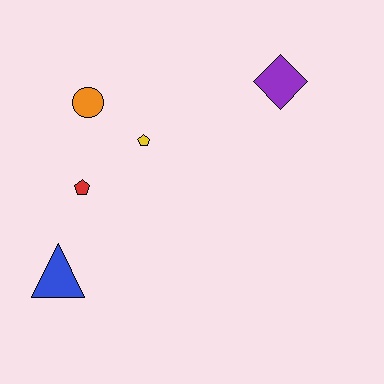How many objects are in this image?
There are 5 objects.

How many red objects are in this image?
There is 1 red object.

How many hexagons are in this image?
There are no hexagons.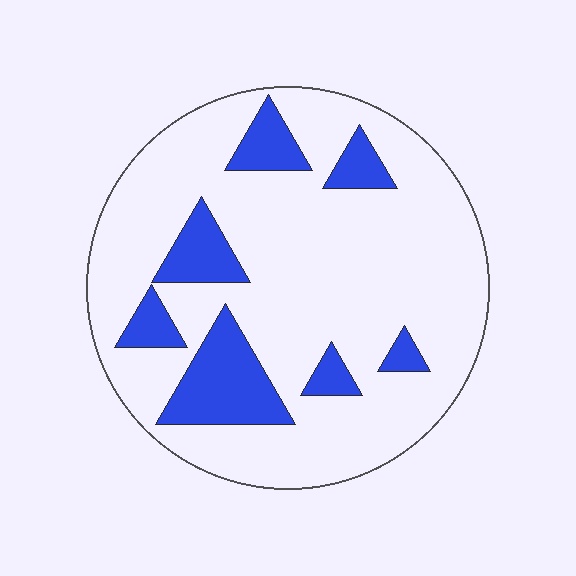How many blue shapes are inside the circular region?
7.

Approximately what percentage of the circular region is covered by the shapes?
Approximately 20%.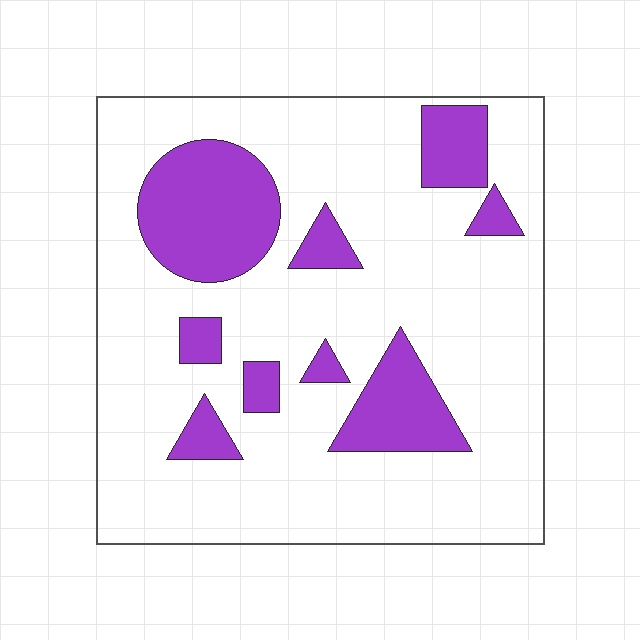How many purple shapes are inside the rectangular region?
9.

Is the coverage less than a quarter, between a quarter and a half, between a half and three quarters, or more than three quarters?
Less than a quarter.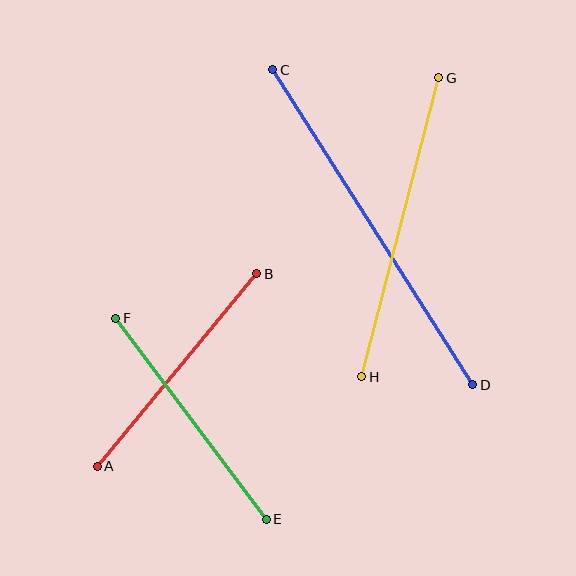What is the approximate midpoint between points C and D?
The midpoint is at approximately (373, 227) pixels.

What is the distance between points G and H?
The distance is approximately 309 pixels.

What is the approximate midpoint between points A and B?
The midpoint is at approximately (177, 370) pixels.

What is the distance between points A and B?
The distance is approximately 250 pixels.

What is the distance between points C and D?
The distance is approximately 373 pixels.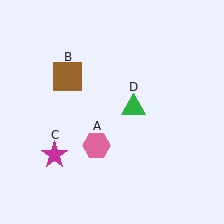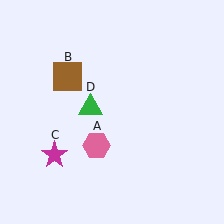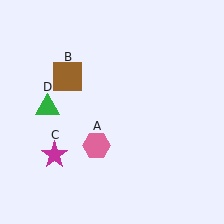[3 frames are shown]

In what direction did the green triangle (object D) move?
The green triangle (object D) moved left.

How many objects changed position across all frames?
1 object changed position: green triangle (object D).